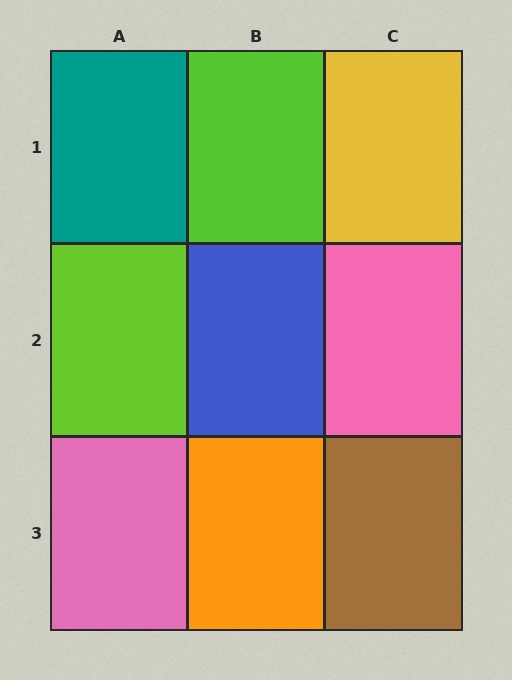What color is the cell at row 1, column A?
Teal.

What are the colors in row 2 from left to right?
Lime, blue, pink.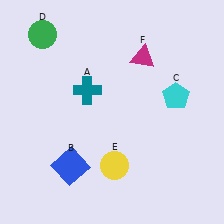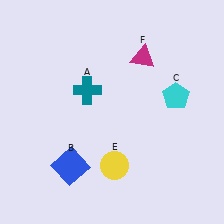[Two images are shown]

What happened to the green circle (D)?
The green circle (D) was removed in Image 2. It was in the top-left area of Image 1.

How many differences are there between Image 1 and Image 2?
There is 1 difference between the two images.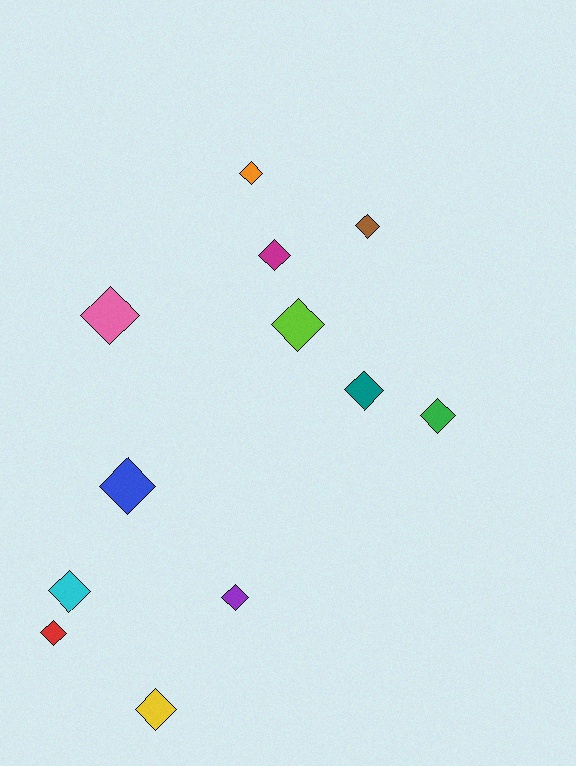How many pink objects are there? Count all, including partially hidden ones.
There is 1 pink object.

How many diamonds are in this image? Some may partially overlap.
There are 12 diamonds.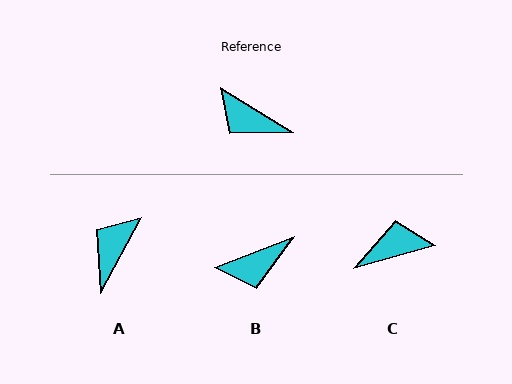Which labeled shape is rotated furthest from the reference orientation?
C, about 132 degrees away.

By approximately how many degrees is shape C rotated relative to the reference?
Approximately 132 degrees clockwise.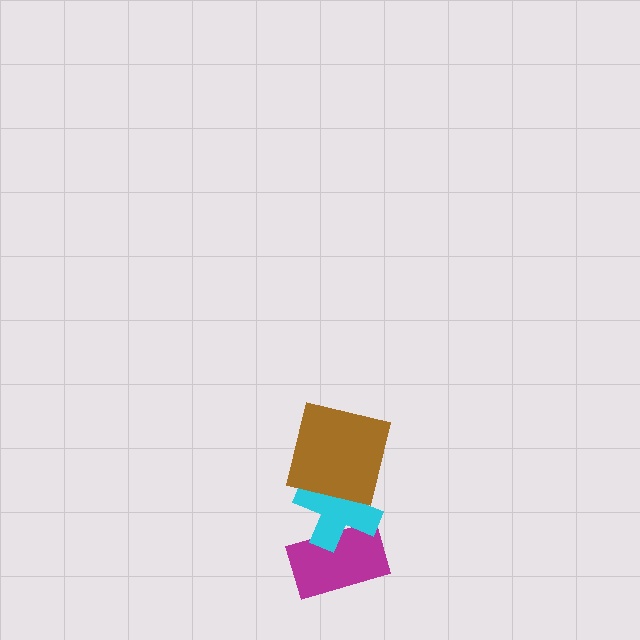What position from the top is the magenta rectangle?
The magenta rectangle is 3rd from the top.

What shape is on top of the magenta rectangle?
The cyan cross is on top of the magenta rectangle.